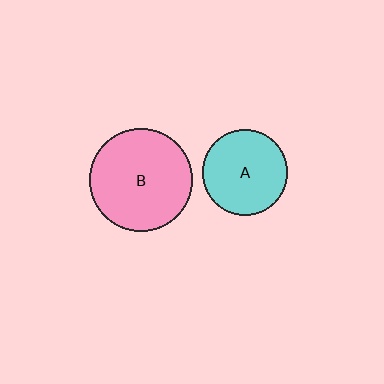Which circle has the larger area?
Circle B (pink).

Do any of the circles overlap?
No, none of the circles overlap.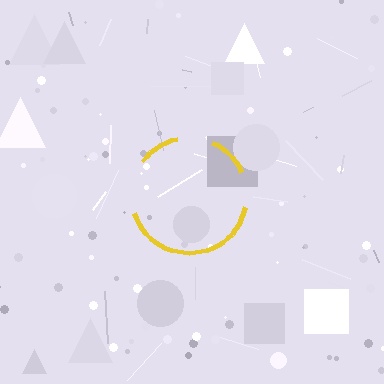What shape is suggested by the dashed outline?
The dashed outline suggests a circle.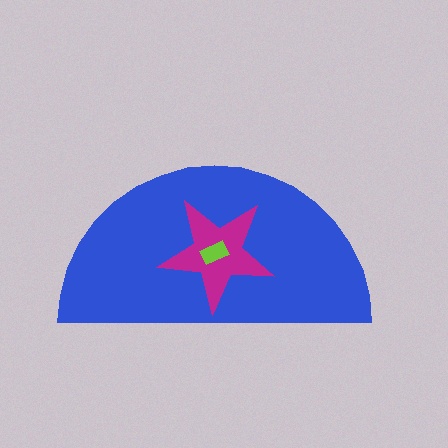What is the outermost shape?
The blue semicircle.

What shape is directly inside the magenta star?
The lime rectangle.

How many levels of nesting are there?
3.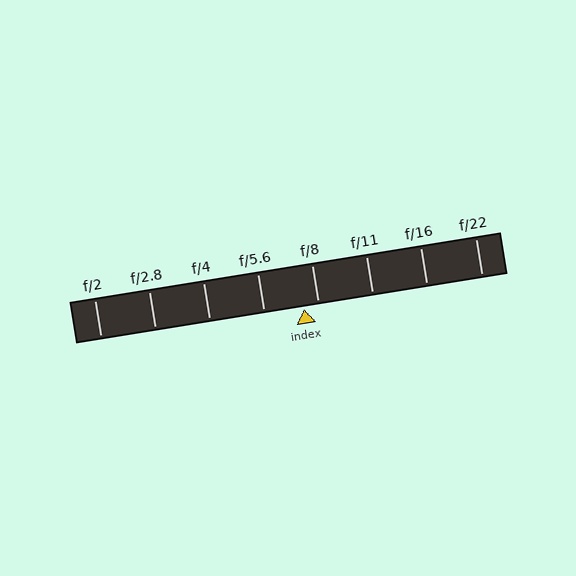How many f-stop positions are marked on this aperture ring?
There are 8 f-stop positions marked.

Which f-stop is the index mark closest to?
The index mark is closest to f/8.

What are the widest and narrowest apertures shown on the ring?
The widest aperture shown is f/2 and the narrowest is f/22.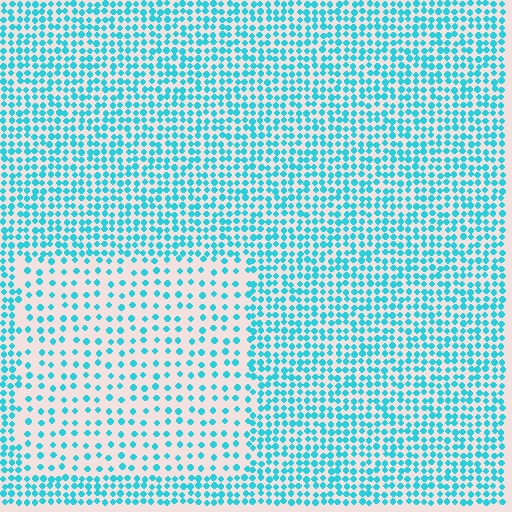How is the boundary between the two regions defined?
The boundary is defined by a change in element density (approximately 2.2x ratio). All elements are the same color, size, and shape.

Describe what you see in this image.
The image contains small cyan elements arranged at two different densities. A rectangle-shaped region is visible where the elements are less densely packed than the surrounding area.